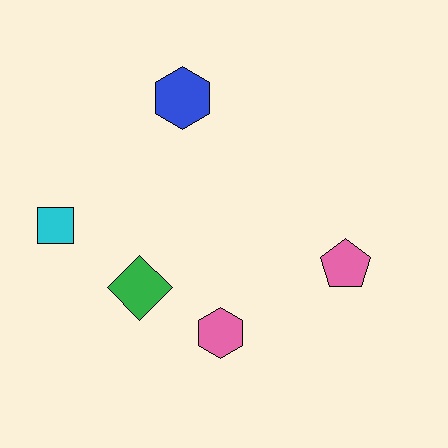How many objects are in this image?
There are 5 objects.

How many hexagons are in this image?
There are 2 hexagons.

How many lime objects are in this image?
There are no lime objects.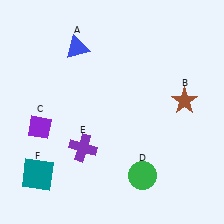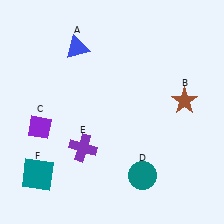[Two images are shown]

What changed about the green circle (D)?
In Image 1, D is green. In Image 2, it changed to teal.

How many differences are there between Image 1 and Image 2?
There is 1 difference between the two images.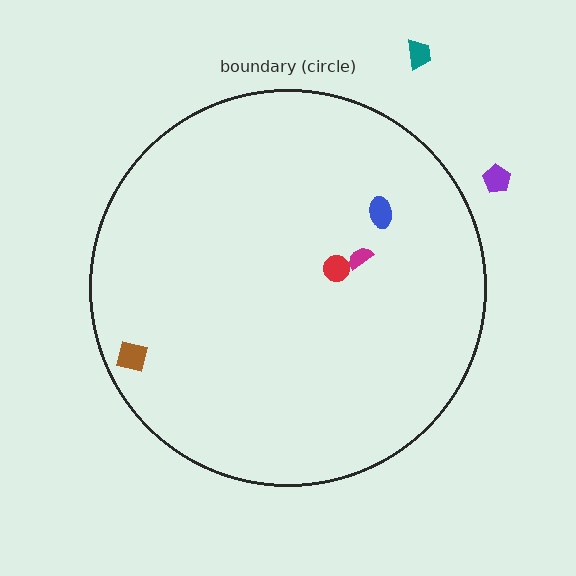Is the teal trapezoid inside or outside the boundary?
Outside.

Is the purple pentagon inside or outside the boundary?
Outside.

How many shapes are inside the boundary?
4 inside, 2 outside.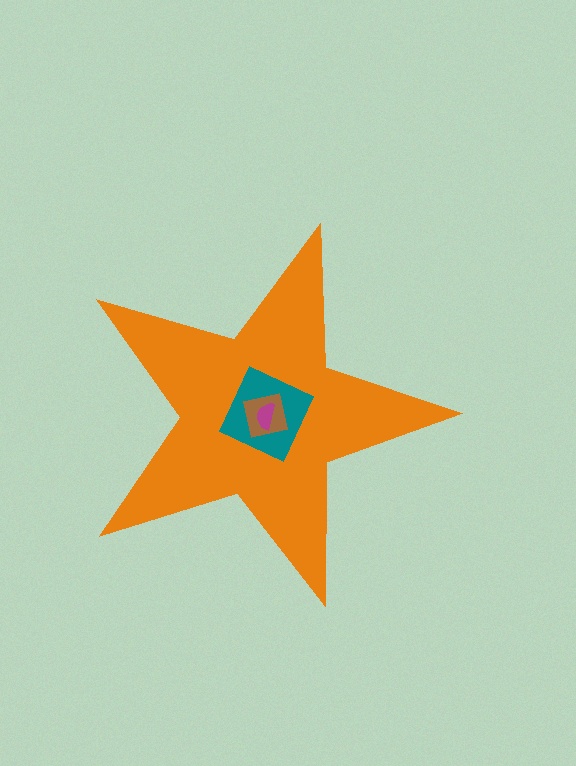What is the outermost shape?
The orange star.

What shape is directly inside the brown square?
The magenta semicircle.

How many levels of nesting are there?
4.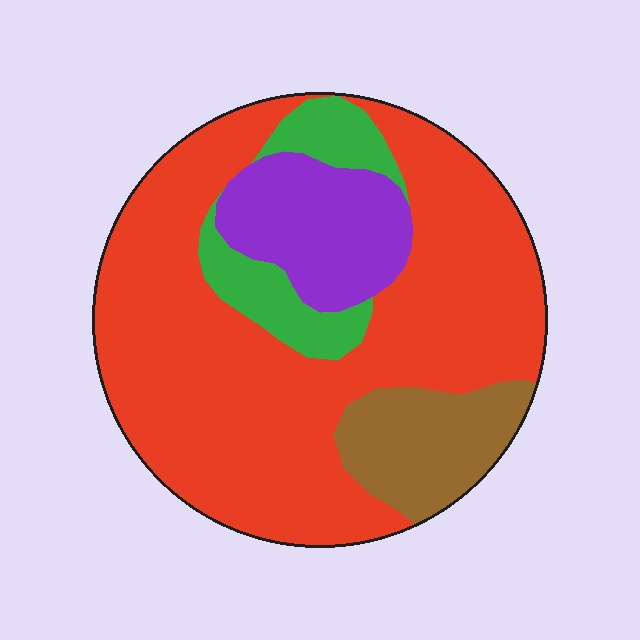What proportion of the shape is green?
Green covers roughly 10% of the shape.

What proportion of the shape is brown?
Brown covers 12% of the shape.